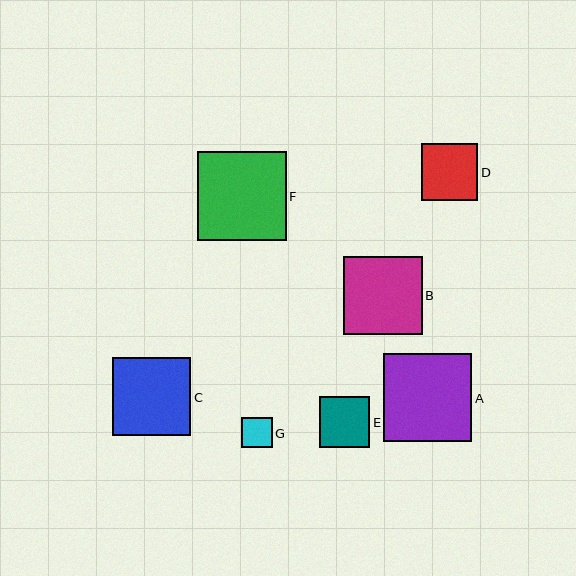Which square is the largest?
Square F is the largest with a size of approximately 89 pixels.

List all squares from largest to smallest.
From largest to smallest: F, A, B, C, D, E, G.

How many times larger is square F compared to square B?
Square F is approximately 1.1 times the size of square B.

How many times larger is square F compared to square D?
Square F is approximately 1.6 times the size of square D.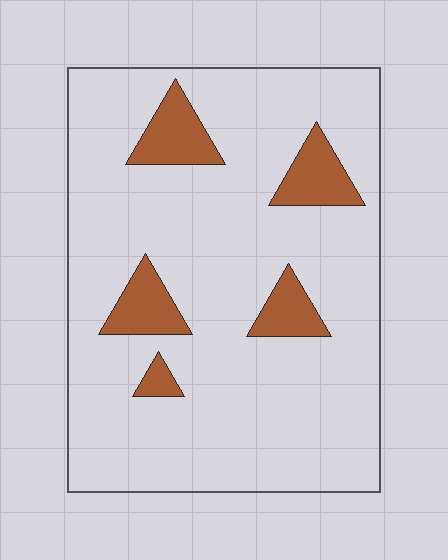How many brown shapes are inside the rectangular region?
5.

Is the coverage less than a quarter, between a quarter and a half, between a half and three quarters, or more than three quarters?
Less than a quarter.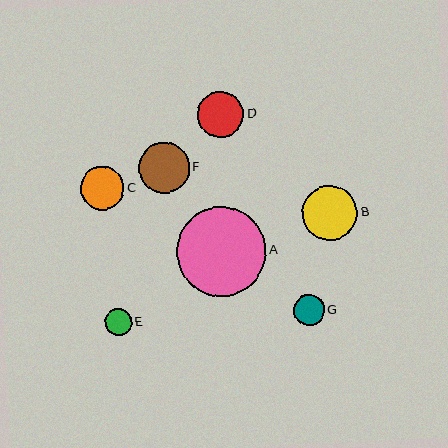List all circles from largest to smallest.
From largest to smallest: A, B, F, D, C, G, E.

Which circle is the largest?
Circle A is the largest with a size of approximately 90 pixels.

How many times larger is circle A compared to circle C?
Circle A is approximately 2.1 times the size of circle C.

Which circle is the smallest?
Circle E is the smallest with a size of approximately 27 pixels.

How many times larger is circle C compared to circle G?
Circle C is approximately 1.4 times the size of circle G.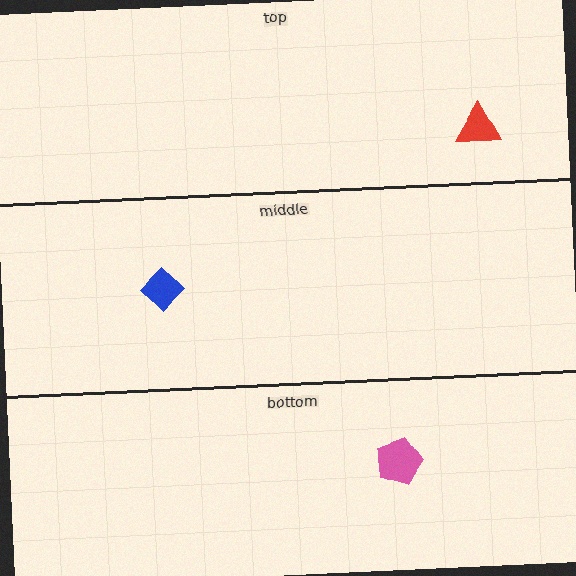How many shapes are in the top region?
1.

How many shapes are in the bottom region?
1.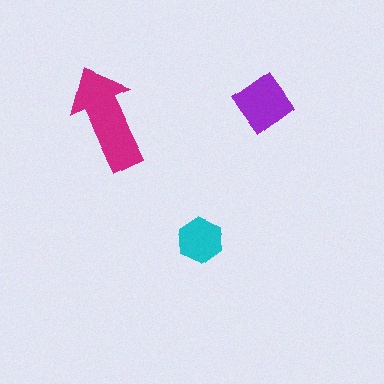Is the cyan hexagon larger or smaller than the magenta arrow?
Smaller.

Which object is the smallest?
The cyan hexagon.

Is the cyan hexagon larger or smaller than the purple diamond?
Smaller.